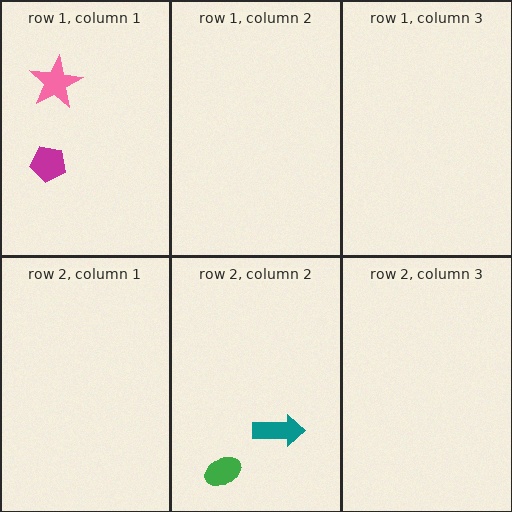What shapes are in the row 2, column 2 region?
The green ellipse, the teal arrow.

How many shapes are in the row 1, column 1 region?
2.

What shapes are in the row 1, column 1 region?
The pink star, the magenta pentagon.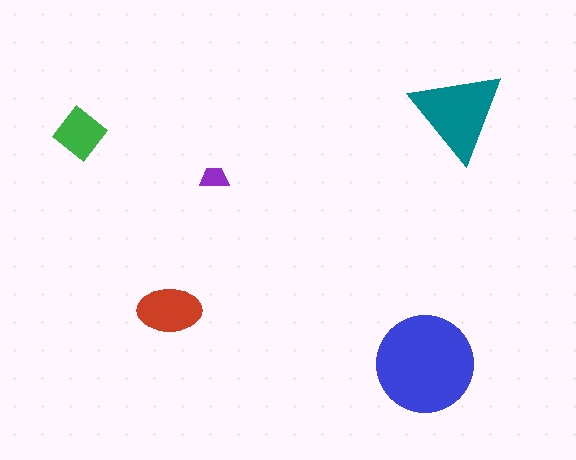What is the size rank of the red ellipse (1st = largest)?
3rd.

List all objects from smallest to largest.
The purple trapezoid, the green diamond, the red ellipse, the teal triangle, the blue circle.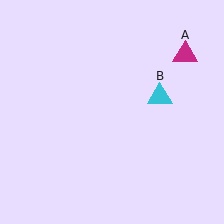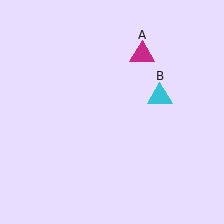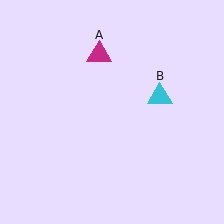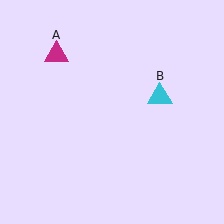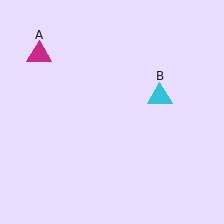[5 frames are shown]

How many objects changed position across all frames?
1 object changed position: magenta triangle (object A).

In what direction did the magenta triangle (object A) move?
The magenta triangle (object A) moved left.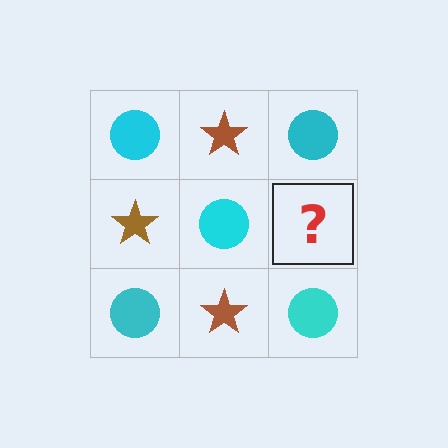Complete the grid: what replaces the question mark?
The question mark should be replaced with a brown star.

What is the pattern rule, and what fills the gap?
The rule is that it alternates cyan circle and brown star in a checkerboard pattern. The gap should be filled with a brown star.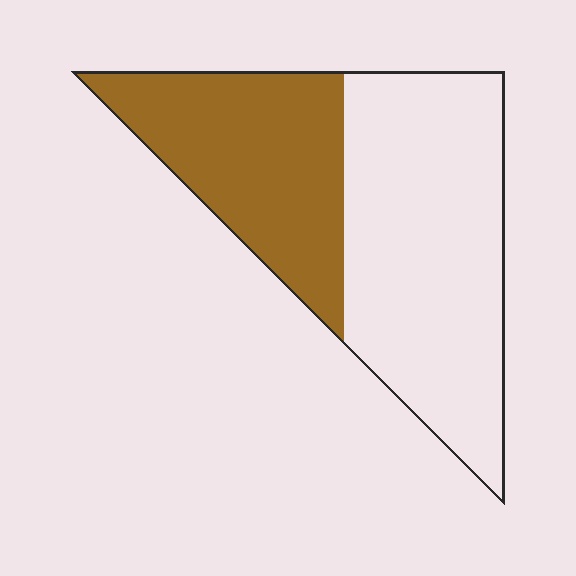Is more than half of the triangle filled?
No.